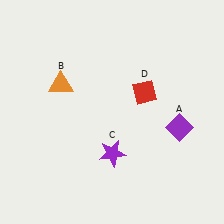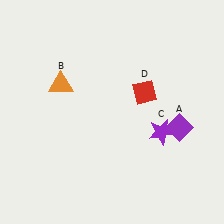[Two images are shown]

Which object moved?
The purple star (C) moved right.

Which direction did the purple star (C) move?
The purple star (C) moved right.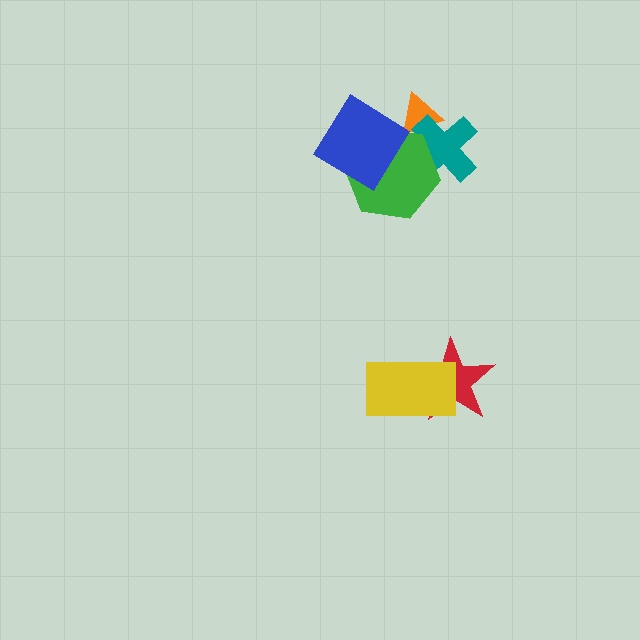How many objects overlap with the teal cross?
2 objects overlap with the teal cross.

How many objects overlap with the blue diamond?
2 objects overlap with the blue diamond.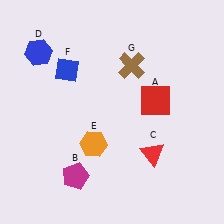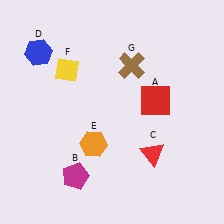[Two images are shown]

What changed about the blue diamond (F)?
In Image 1, F is blue. In Image 2, it changed to yellow.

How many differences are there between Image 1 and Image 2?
There is 1 difference between the two images.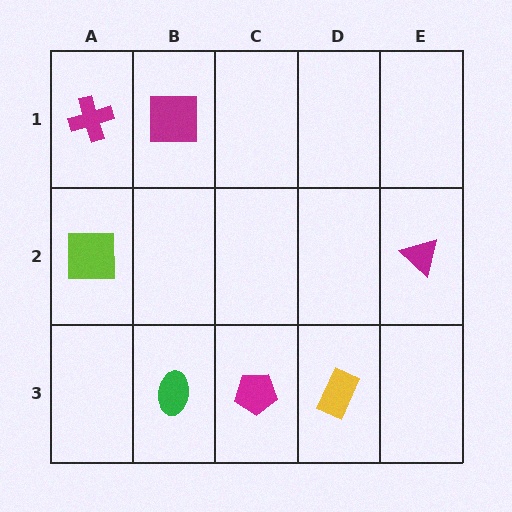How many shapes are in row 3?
3 shapes.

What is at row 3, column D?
A yellow rectangle.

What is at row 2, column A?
A lime square.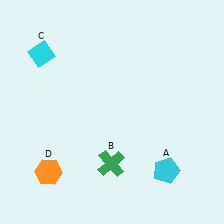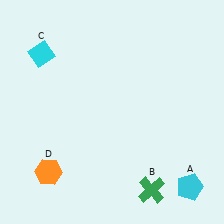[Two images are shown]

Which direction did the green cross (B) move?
The green cross (B) moved right.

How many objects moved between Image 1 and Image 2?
2 objects moved between the two images.